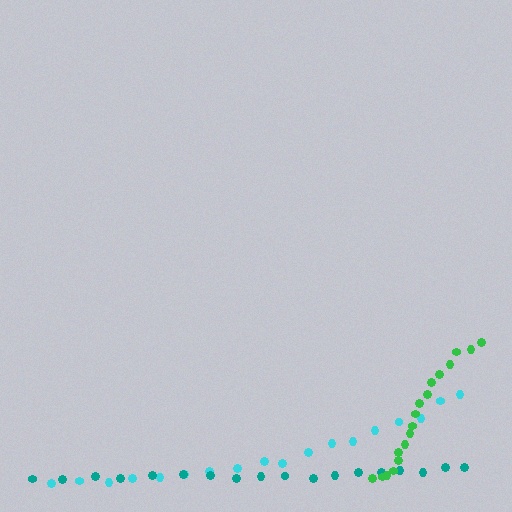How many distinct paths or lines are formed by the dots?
There are 3 distinct paths.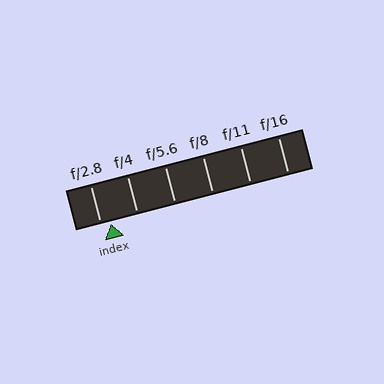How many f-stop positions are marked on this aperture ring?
There are 6 f-stop positions marked.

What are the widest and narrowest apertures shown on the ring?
The widest aperture shown is f/2.8 and the narrowest is f/16.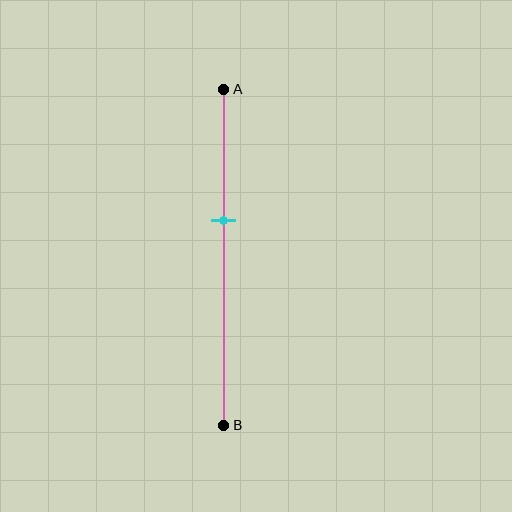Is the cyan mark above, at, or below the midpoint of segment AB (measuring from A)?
The cyan mark is above the midpoint of segment AB.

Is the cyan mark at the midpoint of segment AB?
No, the mark is at about 40% from A, not at the 50% midpoint.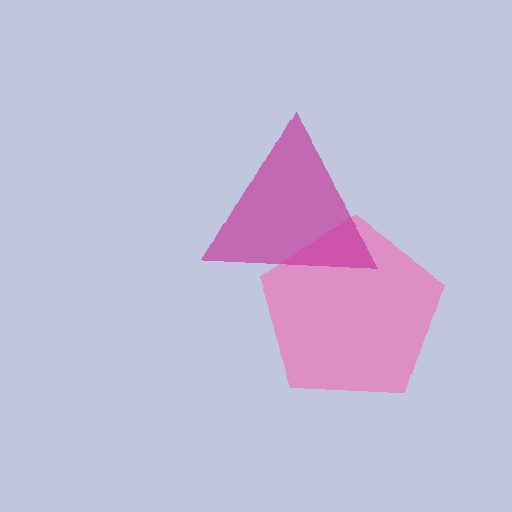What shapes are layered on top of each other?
The layered shapes are: a pink pentagon, a magenta triangle.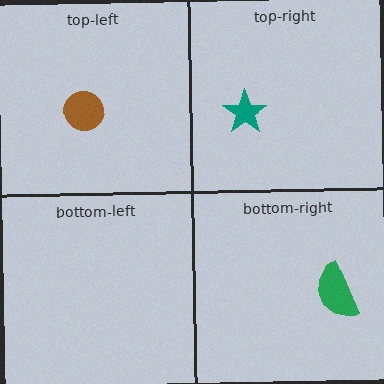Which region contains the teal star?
The top-right region.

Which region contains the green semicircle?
The bottom-right region.